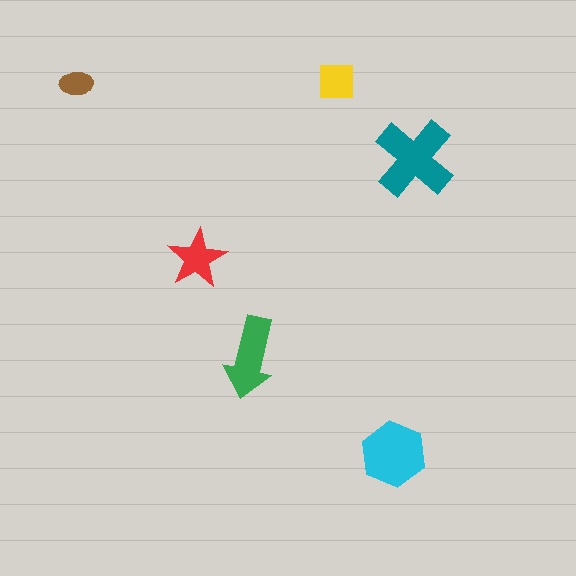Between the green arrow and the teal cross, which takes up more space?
The teal cross.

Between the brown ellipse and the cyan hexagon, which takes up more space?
The cyan hexagon.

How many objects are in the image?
There are 6 objects in the image.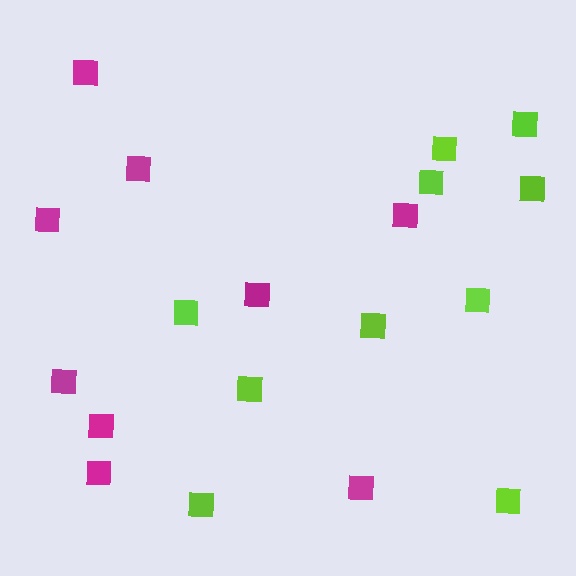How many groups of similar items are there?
There are 2 groups: one group of magenta squares (9) and one group of lime squares (10).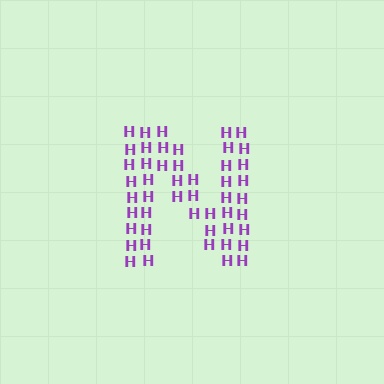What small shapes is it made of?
It is made of small letter H's.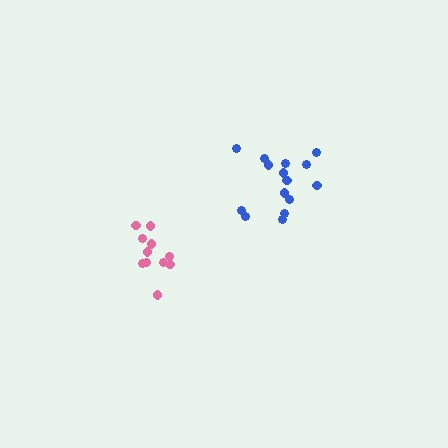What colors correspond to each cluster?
The clusters are colored: pink, blue.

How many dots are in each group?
Group 1: 11 dots, Group 2: 15 dots (26 total).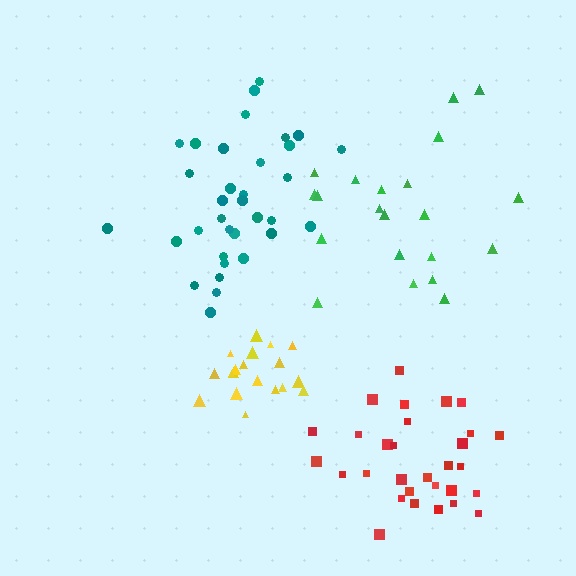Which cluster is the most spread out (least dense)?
Green.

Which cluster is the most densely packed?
Yellow.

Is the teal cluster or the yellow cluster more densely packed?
Yellow.